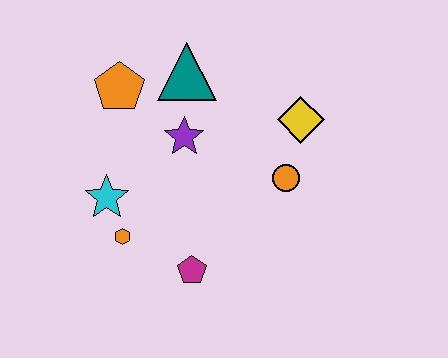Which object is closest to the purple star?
The teal triangle is closest to the purple star.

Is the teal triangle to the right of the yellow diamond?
No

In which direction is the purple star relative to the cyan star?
The purple star is to the right of the cyan star.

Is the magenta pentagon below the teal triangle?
Yes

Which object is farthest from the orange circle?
The orange pentagon is farthest from the orange circle.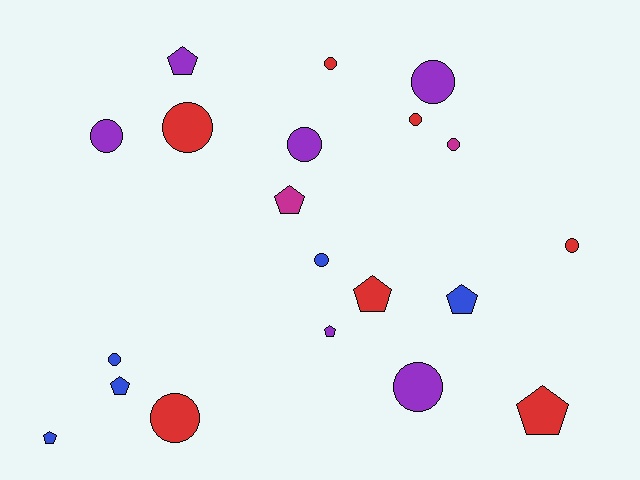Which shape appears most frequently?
Circle, with 12 objects.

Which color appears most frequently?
Red, with 7 objects.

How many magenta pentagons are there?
There is 1 magenta pentagon.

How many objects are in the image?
There are 20 objects.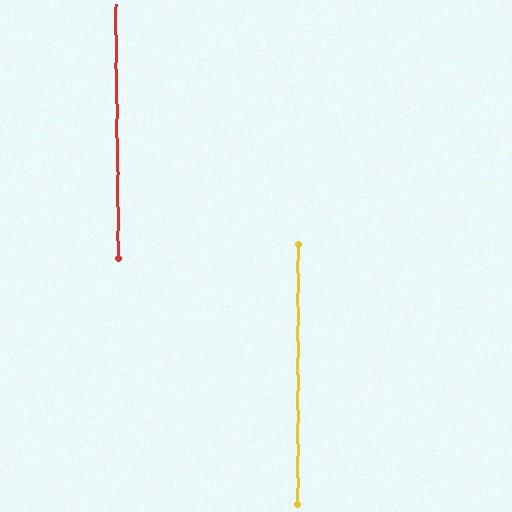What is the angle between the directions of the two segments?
Approximately 1 degree.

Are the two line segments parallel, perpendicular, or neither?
Parallel — their directions differ by only 0.9°.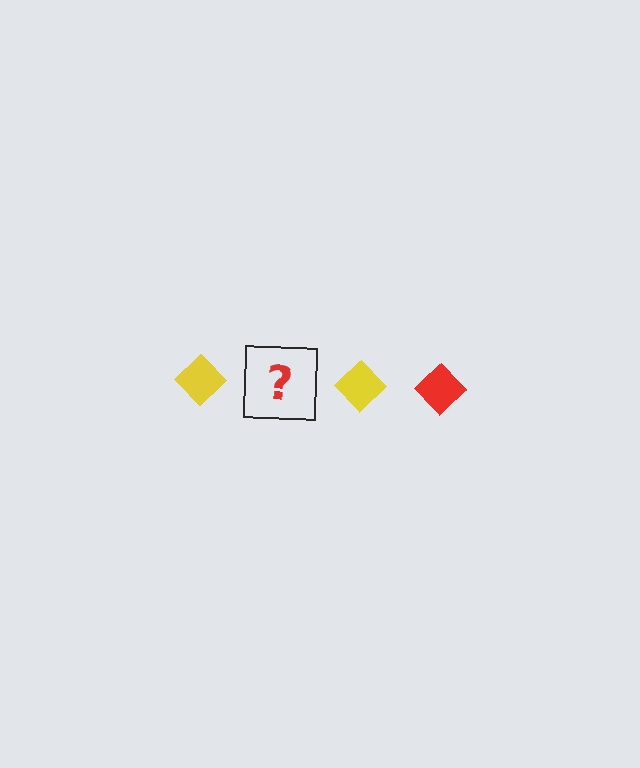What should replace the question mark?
The question mark should be replaced with a red diamond.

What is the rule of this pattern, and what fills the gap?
The rule is that the pattern cycles through yellow, red diamonds. The gap should be filled with a red diamond.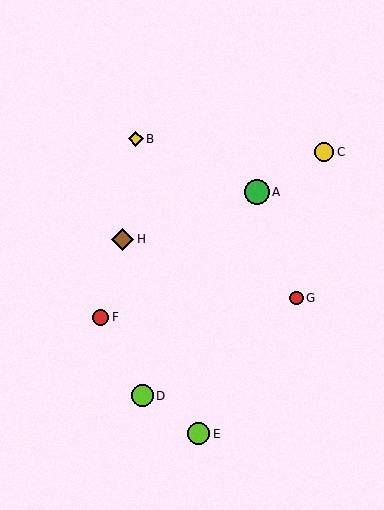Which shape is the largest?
The green circle (labeled A) is the largest.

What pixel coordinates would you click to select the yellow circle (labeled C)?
Click at (324, 152) to select the yellow circle C.